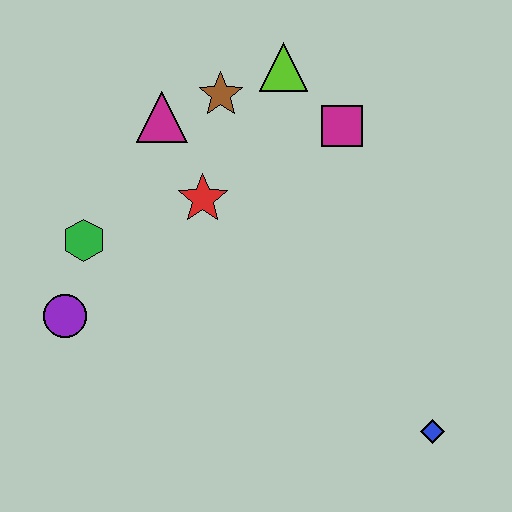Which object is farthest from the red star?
The blue diamond is farthest from the red star.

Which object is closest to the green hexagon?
The purple circle is closest to the green hexagon.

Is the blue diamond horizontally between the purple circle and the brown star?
No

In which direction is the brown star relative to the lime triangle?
The brown star is to the left of the lime triangle.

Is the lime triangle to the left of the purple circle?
No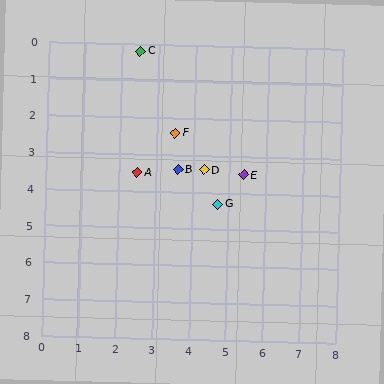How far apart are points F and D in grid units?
Points F and D are about 1.3 grid units apart.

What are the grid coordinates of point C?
Point C is at approximately (2.5, 0.2).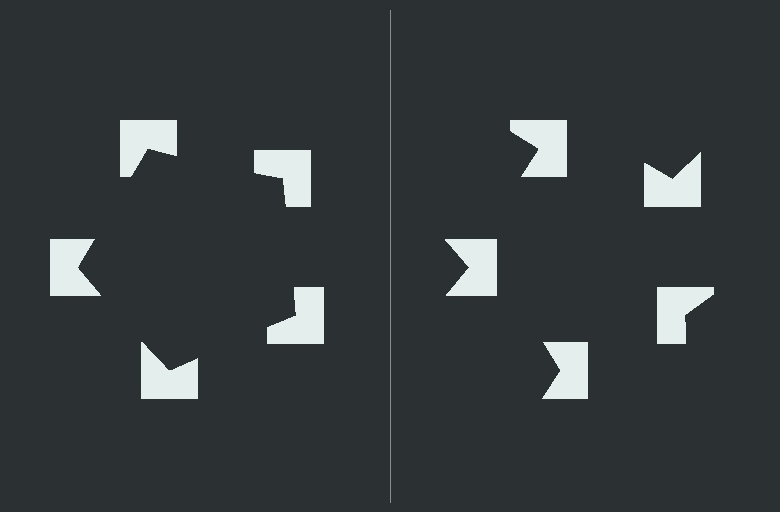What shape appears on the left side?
An illusory pentagon.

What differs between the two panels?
The notched squares are positioned identically on both sides; only the wedge orientations differ. On the left they align to a pentagon; on the right they are misaligned.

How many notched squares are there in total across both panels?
10 — 5 on each side.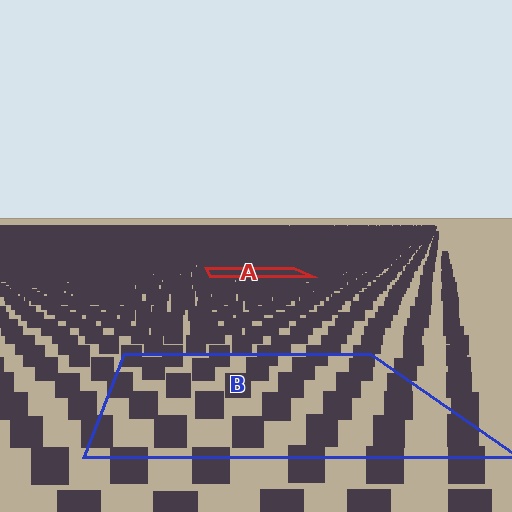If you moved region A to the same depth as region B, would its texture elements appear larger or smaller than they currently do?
They would appear larger. At a closer depth, the same texture elements are projected at a bigger on-screen size.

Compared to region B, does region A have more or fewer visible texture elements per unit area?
Region A has more texture elements per unit area — they are packed more densely because it is farther away.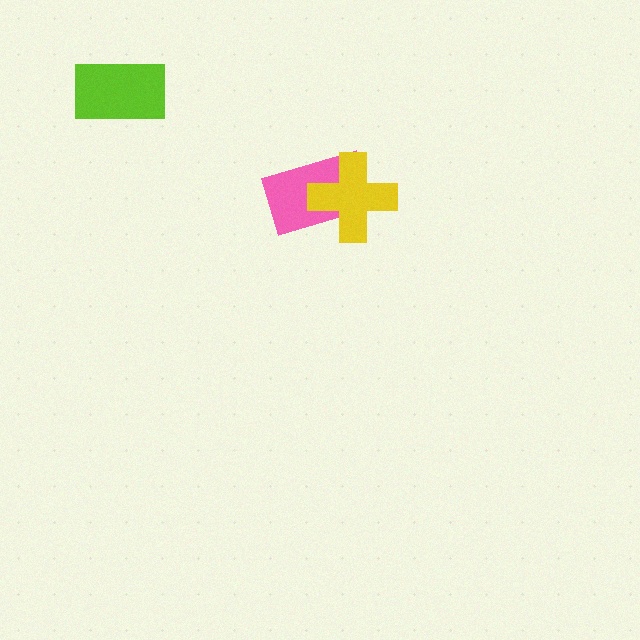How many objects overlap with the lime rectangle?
0 objects overlap with the lime rectangle.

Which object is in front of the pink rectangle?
The yellow cross is in front of the pink rectangle.